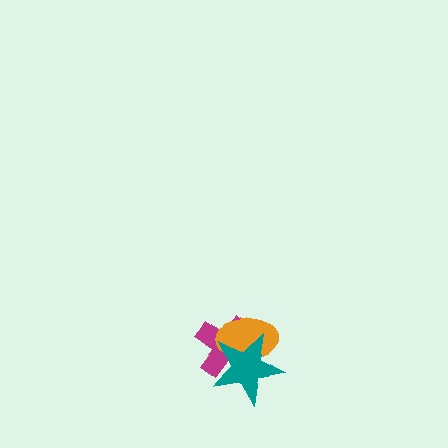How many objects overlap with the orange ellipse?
2 objects overlap with the orange ellipse.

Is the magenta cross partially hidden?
Yes, it is partially covered by another shape.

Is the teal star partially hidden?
No, no other shape covers it.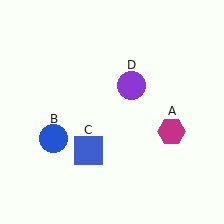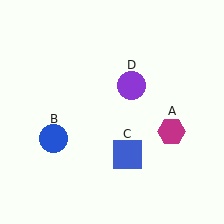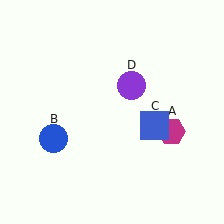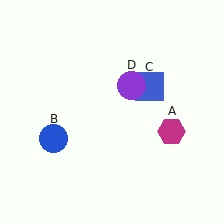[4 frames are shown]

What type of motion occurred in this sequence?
The blue square (object C) rotated counterclockwise around the center of the scene.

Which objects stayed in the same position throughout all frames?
Magenta hexagon (object A) and blue circle (object B) and purple circle (object D) remained stationary.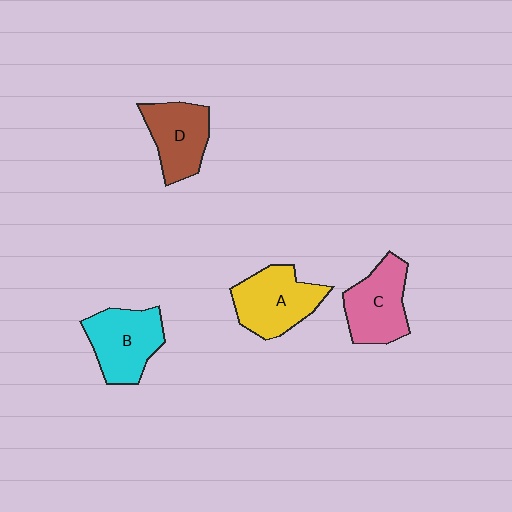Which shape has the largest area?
Shape A (yellow).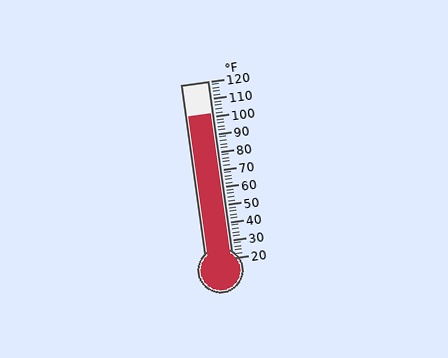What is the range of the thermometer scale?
The thermometer scale ranges from 20°F to 120°F.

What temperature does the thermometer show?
The thermometer shows approximately 102°F.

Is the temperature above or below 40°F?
The temperature is above 40°F.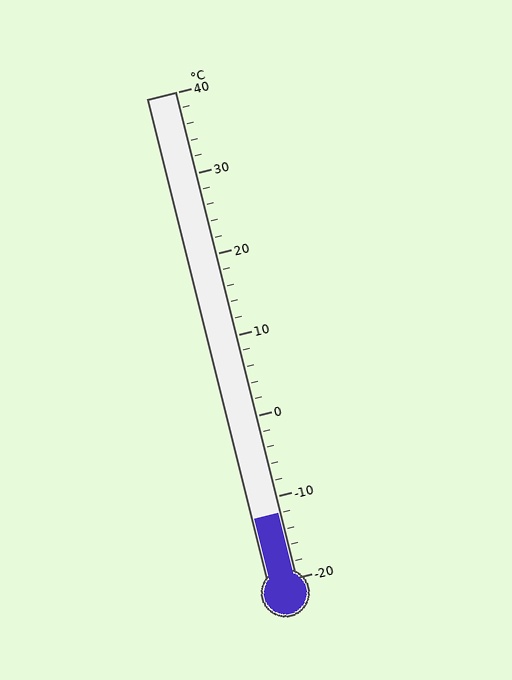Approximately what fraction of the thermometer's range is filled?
The thermometer is filled to approximately 15% of its range.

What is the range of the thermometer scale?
The thermometer scale ranges from -20°C to 40°C.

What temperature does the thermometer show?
The thermometer shows approximately -12°C.